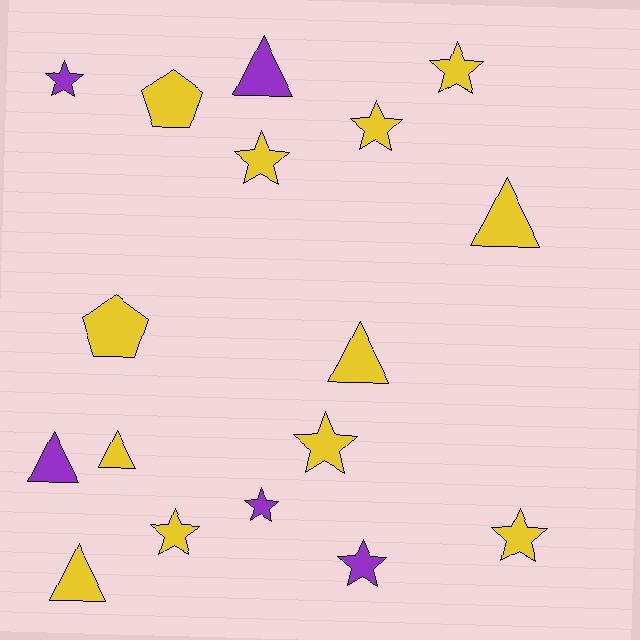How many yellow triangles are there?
There are 4 yellow triangles.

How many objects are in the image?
There are 17 objects.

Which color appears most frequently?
Yellow, with 12 objects.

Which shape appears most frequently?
Star, with 9 objects.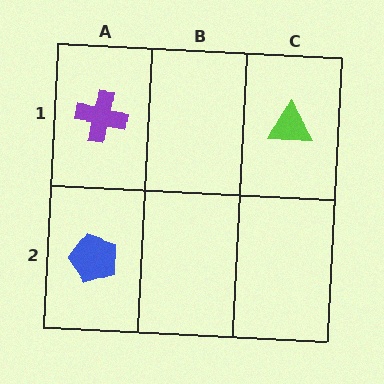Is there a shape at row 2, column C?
No, that cell is empty.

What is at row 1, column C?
A lime triangle.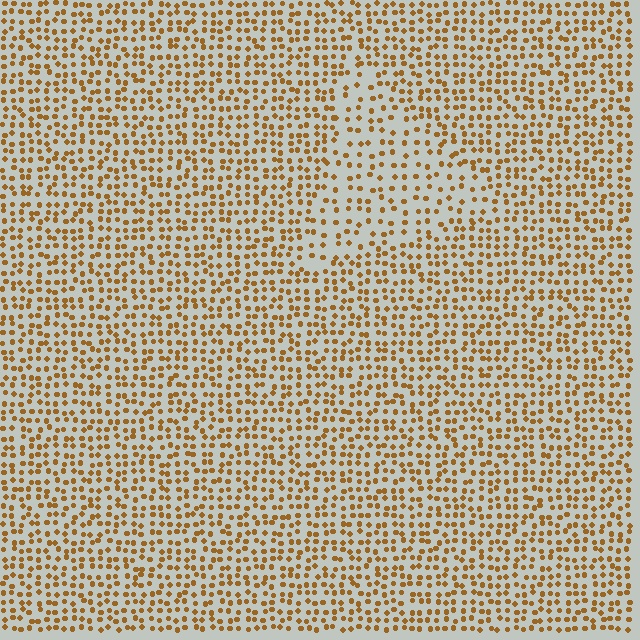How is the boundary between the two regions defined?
The boundary is defined by a change in element density (approximately 1.7x ratio). All elements are the same color, size, and shape.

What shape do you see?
I see a triangle.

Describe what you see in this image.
The image contains small brown elements arranged at two different densities. A triangle-shaped region is visible where the elements are less densely packed than the surrounding area.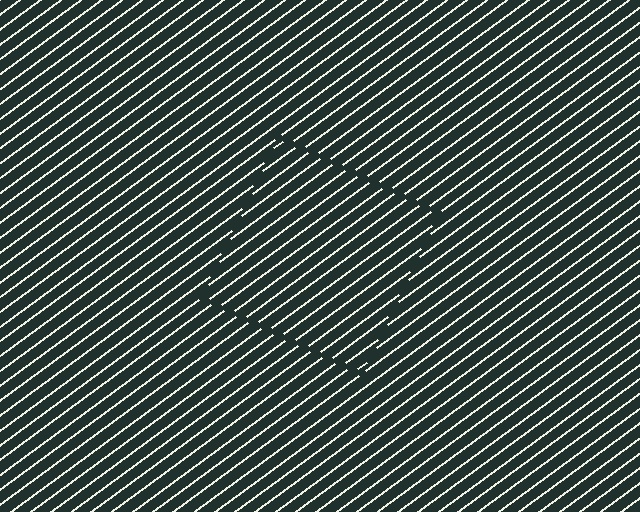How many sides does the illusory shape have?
4 sides — the line-ends trace a square.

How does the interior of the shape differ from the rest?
The interior of the shape contains the same grating, shifted by half a period — the contour is defined by the phase discontinuity where line-ends from the inner and outer gratings abut.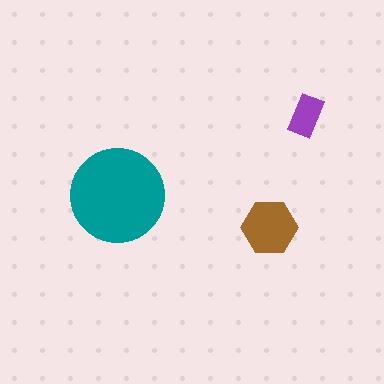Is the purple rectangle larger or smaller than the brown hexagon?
Smaller.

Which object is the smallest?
The purple rectangle.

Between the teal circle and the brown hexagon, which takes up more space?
The teal circle.